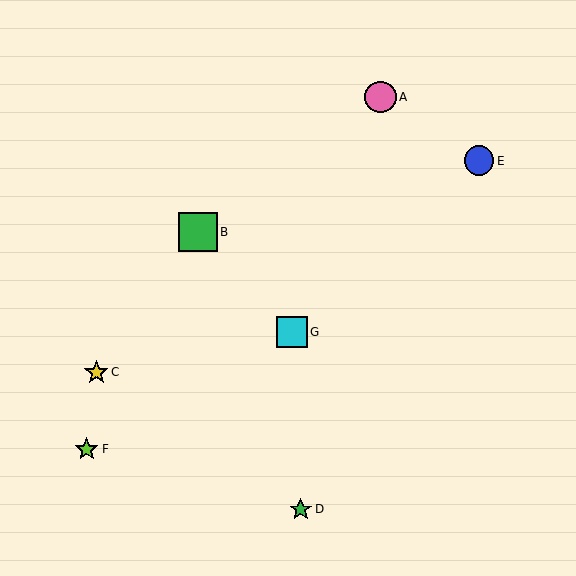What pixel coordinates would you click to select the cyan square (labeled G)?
Click at (292, 332) to select the cyan square G.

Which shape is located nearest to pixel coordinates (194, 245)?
The green square (labeled B) at (198, 232) is nearest to that location.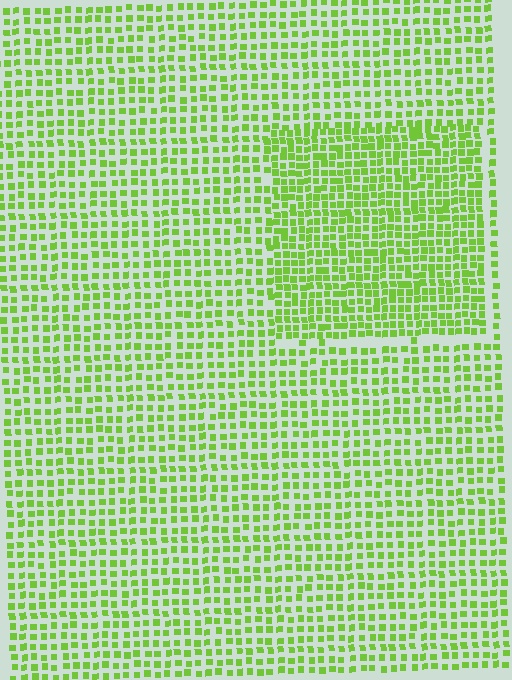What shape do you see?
I see a rectangle.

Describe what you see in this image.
The image contains small lime elements arranged at two different densities. A rectangle-shaped region is visible where the elements are more densely packed than the surrounding area.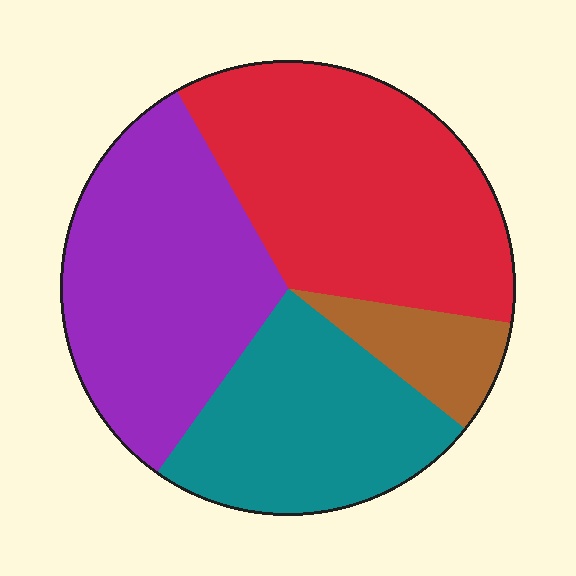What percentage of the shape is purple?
Purple covers about 30% of the shape.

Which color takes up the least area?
Brown, at roughly 10%.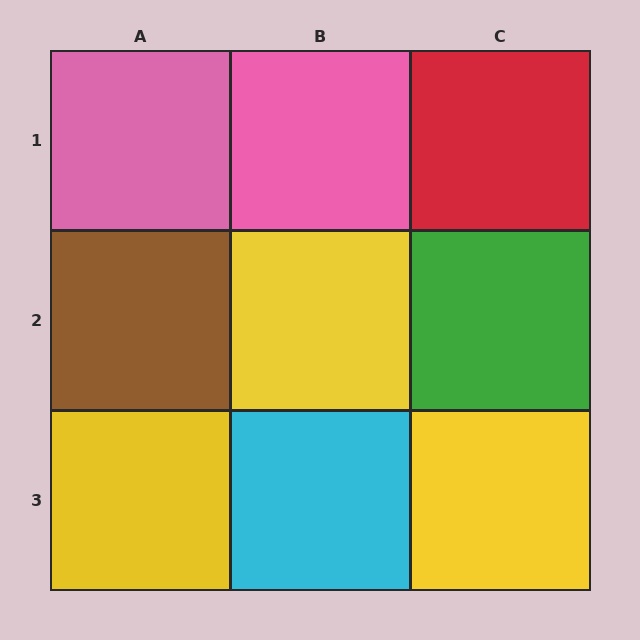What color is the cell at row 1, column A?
Pink.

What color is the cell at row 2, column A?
Brown.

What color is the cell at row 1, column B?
Pink.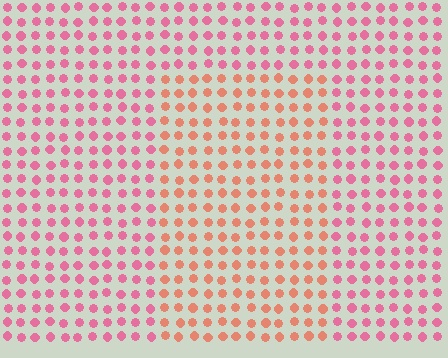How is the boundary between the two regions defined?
The boundary is defined purely by a slight shift in hue (about 36 degrees). Spacing, size, and orientation are identical on both sides.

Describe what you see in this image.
The image is filled with small pink elements in a uniform arrangement. A rectangle-shaped region is visible where the elements are tinted to a slightly different hue, forming a subtle color boundary.